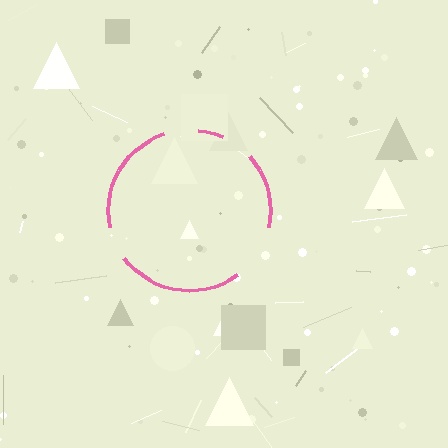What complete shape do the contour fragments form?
The contour fragments form a circle.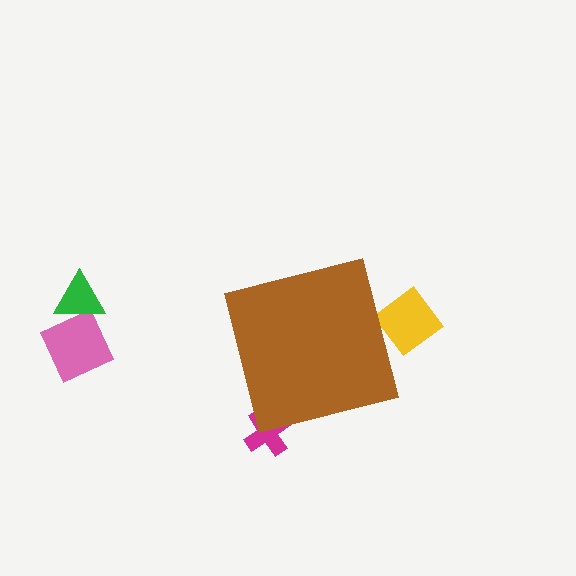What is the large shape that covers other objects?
A brown square.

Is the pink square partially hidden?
No, the pink square is fully visible.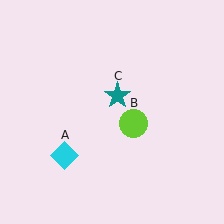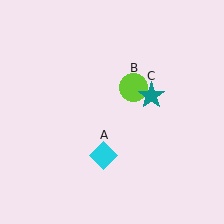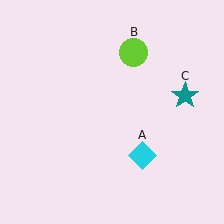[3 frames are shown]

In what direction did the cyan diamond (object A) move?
The cyan diamond (object A) moved right.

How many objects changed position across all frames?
3 objects changed position: cyan diamond (object A), lime circle (object B), teal star (object C).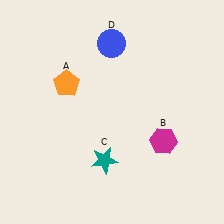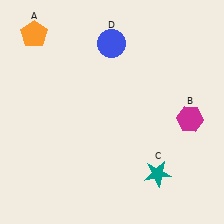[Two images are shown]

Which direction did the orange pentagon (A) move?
The orange pentagon (A) moved up.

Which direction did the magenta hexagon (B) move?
The magenta hexagon (B) moved right.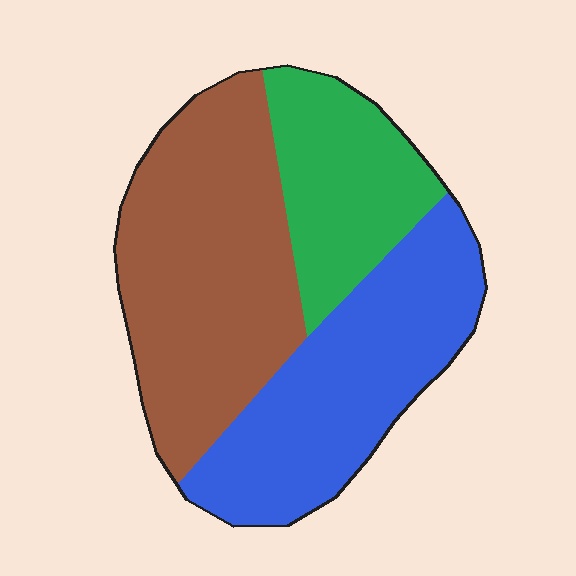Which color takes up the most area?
Brown, at roughly 40%.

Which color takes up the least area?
Green, at roughly 20%.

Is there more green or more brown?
Brown.